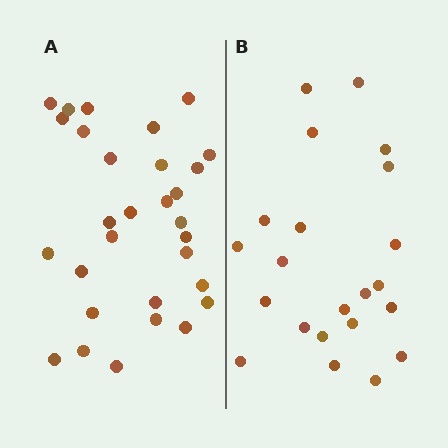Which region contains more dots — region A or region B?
Region A (the left region) has more dots.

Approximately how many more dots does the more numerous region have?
Region A has roughly 8 or so more dots than region B.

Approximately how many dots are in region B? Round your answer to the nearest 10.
About 20 dots. (The exact count is 22, which rounds to 20.)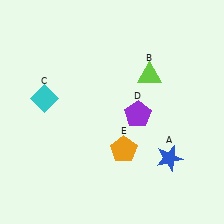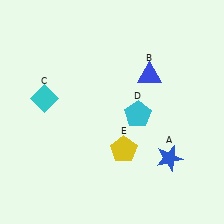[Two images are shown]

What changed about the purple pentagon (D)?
In Image 1, D is purple. In Image 2, it changed to cyan.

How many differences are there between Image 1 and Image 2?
There are 3 differences between the two images.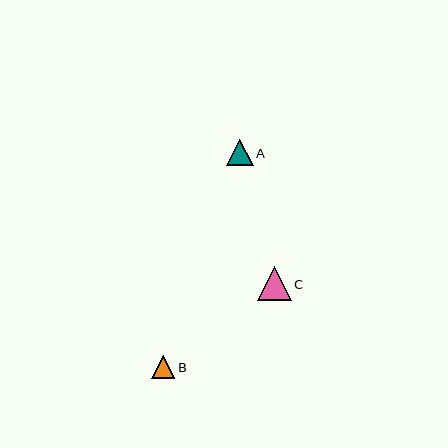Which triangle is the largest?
Triangle C is the largest with a size of approximately 34 pixels.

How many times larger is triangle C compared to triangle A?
Triangle C is approximately 1.3 times the size of triangle A.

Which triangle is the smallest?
Triangle B is the smallest with a size of approximately 23 pixels.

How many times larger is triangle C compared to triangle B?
Triangle C is approximately 1.5 times the size of triangle B.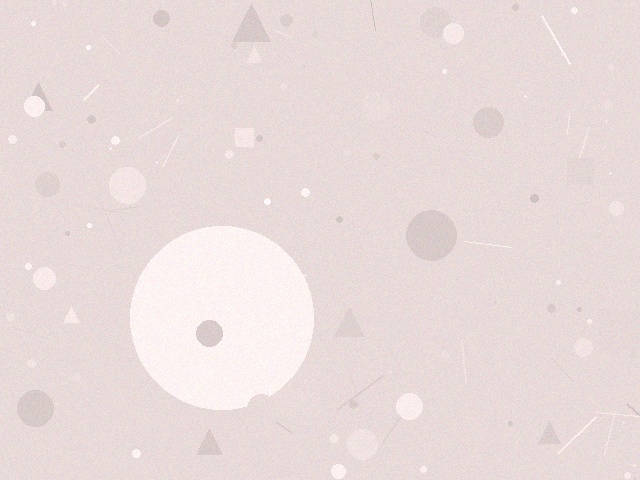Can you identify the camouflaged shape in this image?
The camouflaged shape is a circle.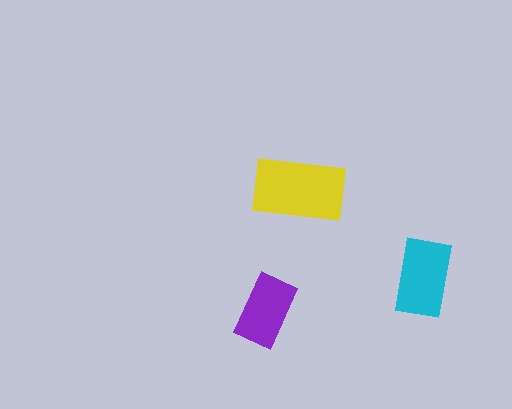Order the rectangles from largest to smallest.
the yellow one, the cyan one, the purple one.